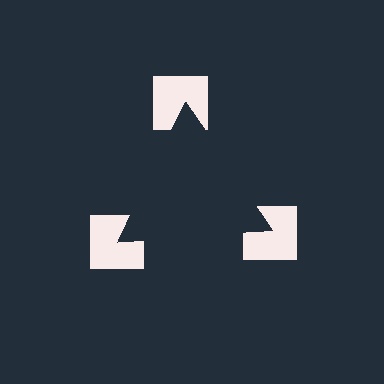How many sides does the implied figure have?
3 sides.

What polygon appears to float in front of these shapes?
An illusory triangle — its edges are inferred from the aligned wedge cuts in the notched squares, not physically drawn.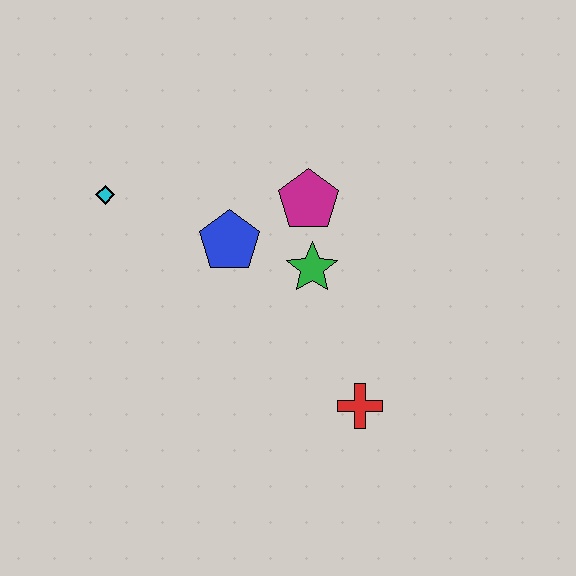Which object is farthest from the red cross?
The cyan diamond is farthest from the red cross.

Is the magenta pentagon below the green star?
No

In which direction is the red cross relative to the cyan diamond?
The red cross is to the right of the cyan diamond.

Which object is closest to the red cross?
The green star is closest to the red cross.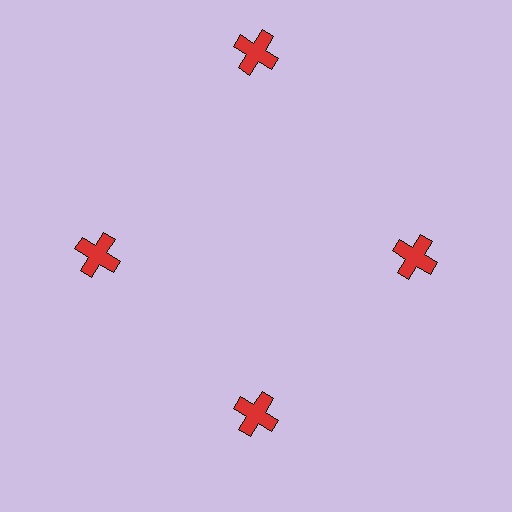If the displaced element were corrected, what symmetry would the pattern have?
It would have 4-fold rotational symmetry — the pattern would map onto itself every 90 degrees.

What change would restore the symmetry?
The symmetry would be restored by moving it inward, back onto the ring so that all 4 crosses sit at equal angles and equal distance from the center.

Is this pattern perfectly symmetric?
No. The 4 red crosses are arranged in a ring, but one element near the 12 o'clock position is pushed outward from the center, breaking the 4-fold rotational symmetry.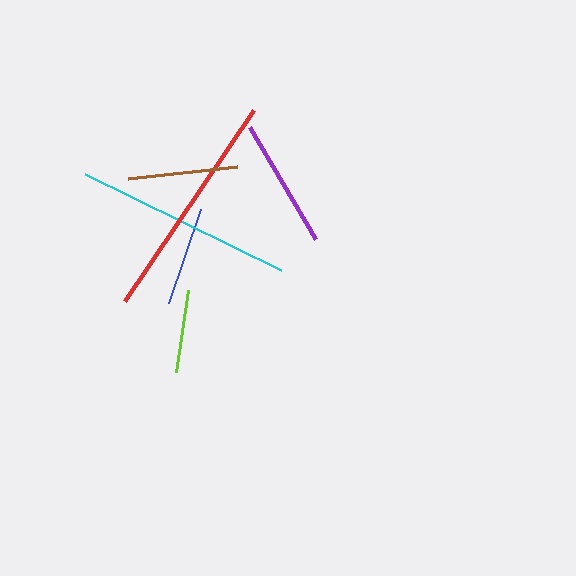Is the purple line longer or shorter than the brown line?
The purple line is longer than the brown line.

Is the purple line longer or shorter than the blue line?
The purple line is longer than the blue line.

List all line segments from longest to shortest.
From longest to shortest: red, cyan, purple, brown, blue, lime.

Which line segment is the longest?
The red line is the longest at approximately 231 pixels.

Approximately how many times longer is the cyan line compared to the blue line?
The cyan line is approximately 2.2 times the length of the blue line.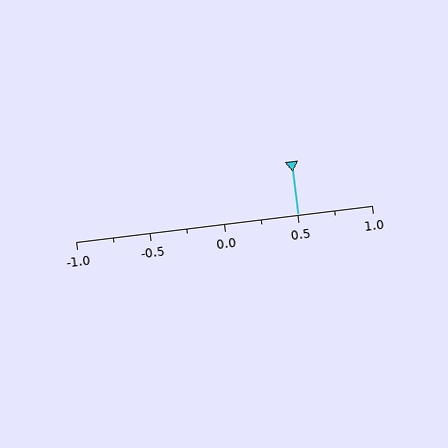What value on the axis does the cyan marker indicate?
The marker indicates approximately 0.5.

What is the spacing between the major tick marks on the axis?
The major ticks are spaced 0.5 apart.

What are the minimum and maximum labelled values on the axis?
The axis runs from -1.0 to 1.0.